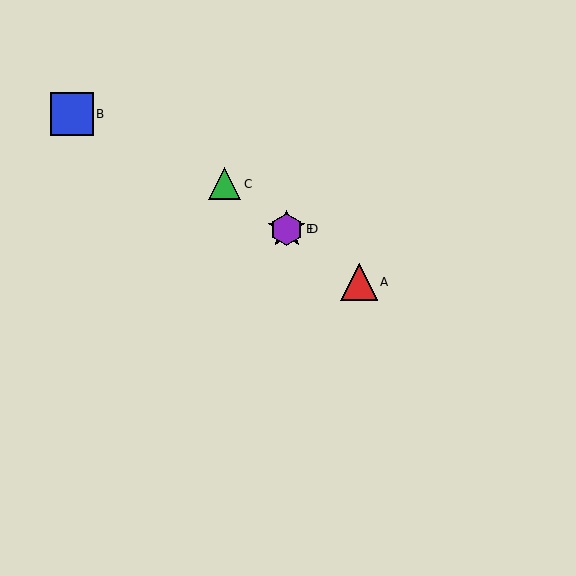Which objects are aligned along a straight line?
Objects A, C, D, E are aligned along a straight line.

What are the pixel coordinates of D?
Object D is at (287, 229).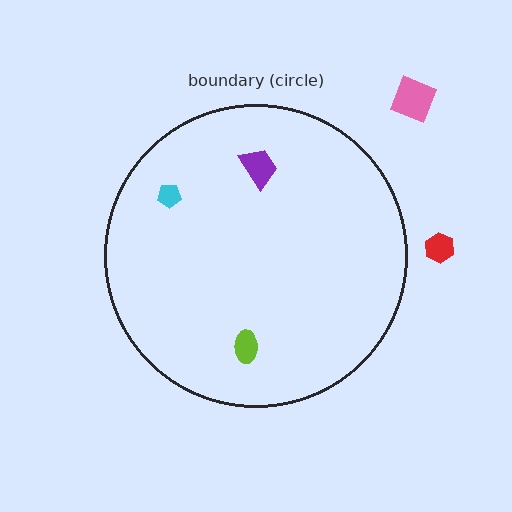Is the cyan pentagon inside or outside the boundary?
Inside.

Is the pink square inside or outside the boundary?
Outside.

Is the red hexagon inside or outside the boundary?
Outside.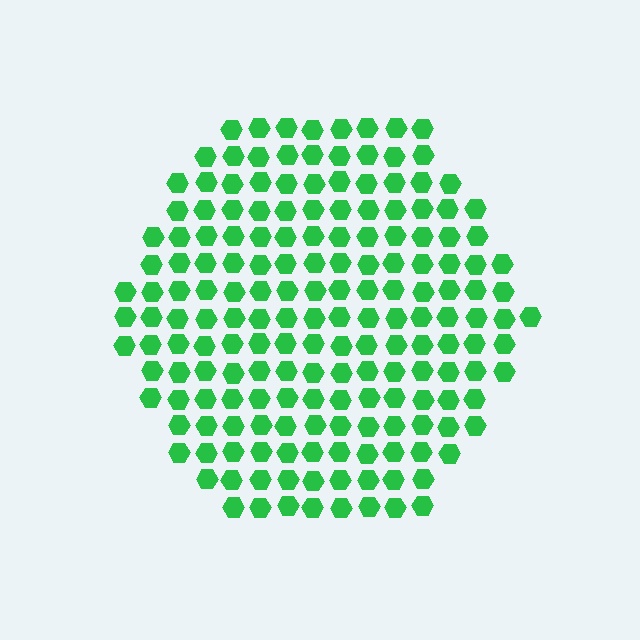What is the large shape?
The large shape is a hexagon.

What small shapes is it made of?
It is made of small hexagons.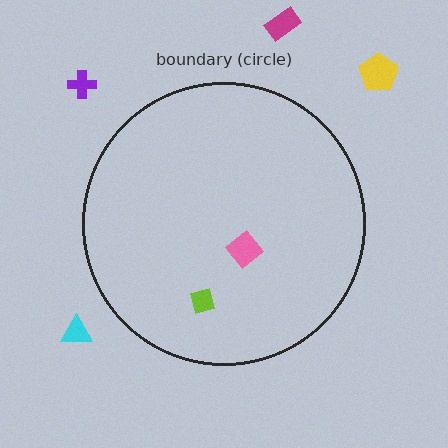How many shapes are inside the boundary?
2 inside, 4 outside.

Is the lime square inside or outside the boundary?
Inside.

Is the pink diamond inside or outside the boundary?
Inside.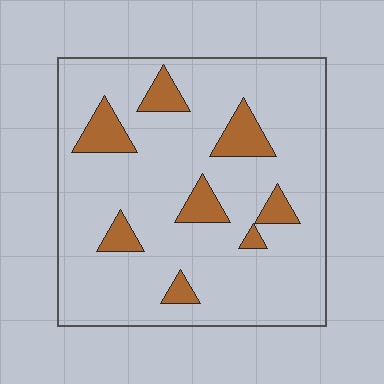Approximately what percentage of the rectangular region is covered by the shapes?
Approximately 15%.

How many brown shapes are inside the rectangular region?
8.